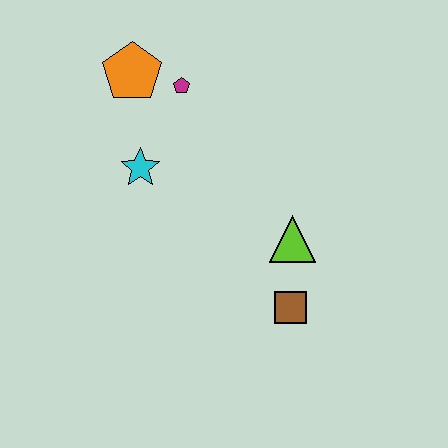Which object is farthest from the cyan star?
The brown square is farthest from the cyan star.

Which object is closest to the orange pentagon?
The magenta pentagon is closest to the orange pentagon.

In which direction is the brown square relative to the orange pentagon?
The brown square is below the orange pentagon.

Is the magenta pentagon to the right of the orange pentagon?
Yes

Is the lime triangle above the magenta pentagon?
No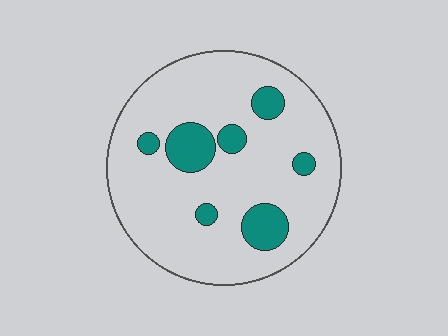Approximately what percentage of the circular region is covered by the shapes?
Approximately 15%.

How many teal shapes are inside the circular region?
7.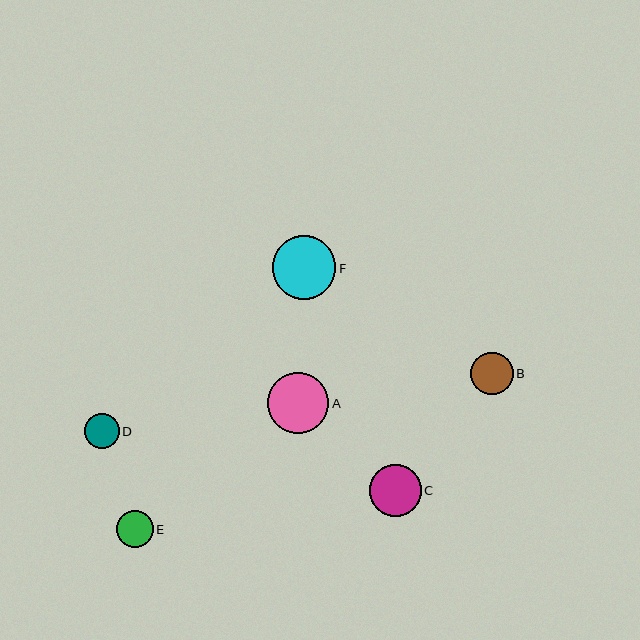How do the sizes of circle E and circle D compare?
Circle E and circle D are approximately the same size.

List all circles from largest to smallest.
From largest to smallest: F, A, C, B, E, D.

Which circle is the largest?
Circle F is the largest with a size of approximately 63 pixels.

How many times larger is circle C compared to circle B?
Circle C is approximately 1.2 times the size of circle B.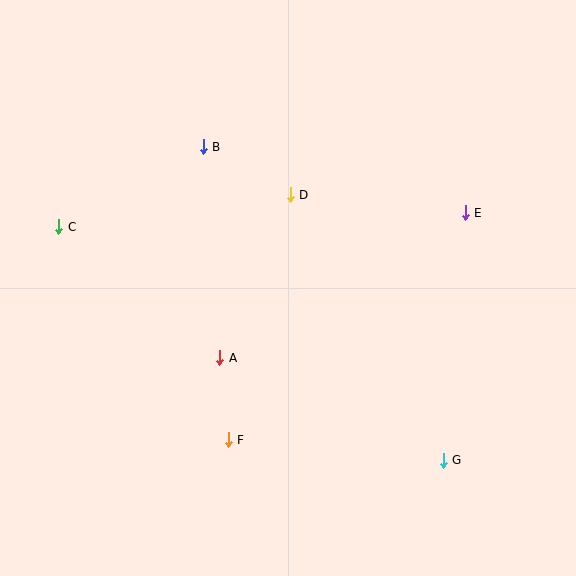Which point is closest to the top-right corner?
Point E is closest to the top-right corner.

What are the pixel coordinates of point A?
Point A is at (220, 358).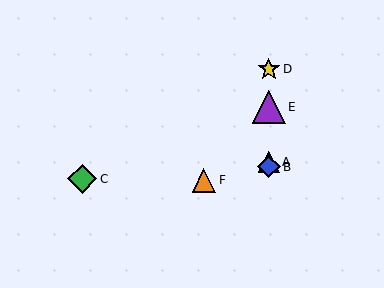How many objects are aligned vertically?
4 objects (A, B, D, E) are aligned vertically.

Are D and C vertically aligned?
No, D is at x≈269 and C is at x≈82.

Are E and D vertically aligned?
Yes, both are at x≈269.